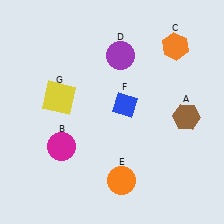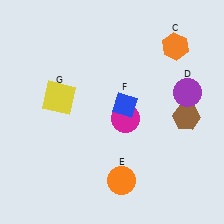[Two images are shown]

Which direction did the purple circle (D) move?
The purple circle (D) moved right.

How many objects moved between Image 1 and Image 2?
2 objects moved between the two images.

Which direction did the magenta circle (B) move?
The magenta circle (B) moved right.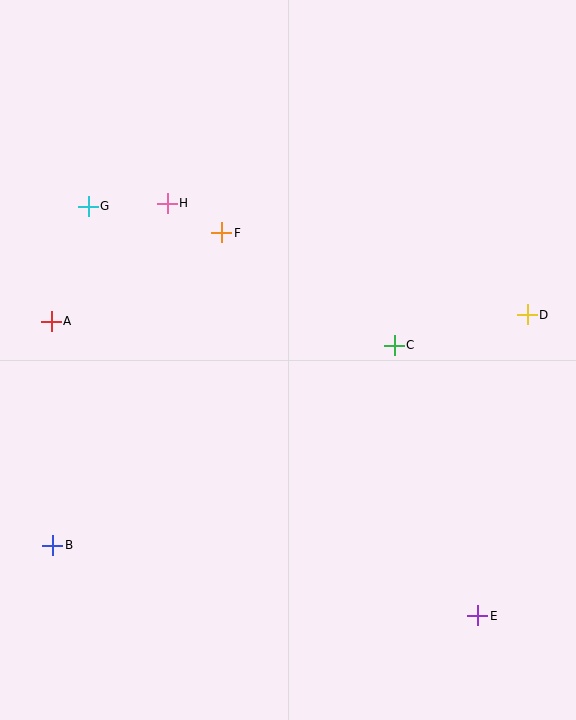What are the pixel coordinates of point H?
Point H is at (167, 203).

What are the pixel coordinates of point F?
Point F is at (222, 233).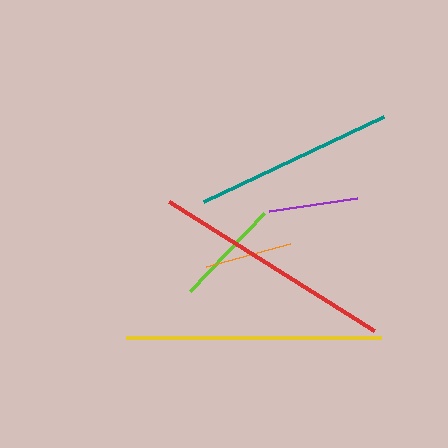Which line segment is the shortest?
The orange line is the shortest at approximately 87 pixels.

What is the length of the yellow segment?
The yellow segment is approximately 254 pixels long.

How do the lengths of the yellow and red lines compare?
The yellow and red lines are approximately the same length.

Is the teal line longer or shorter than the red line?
The red line is longer than the teal line.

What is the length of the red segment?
The red segment is approximately 243 pixels long.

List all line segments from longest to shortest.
From longest to shortest: yellow, red, teal, lime, purple, orange.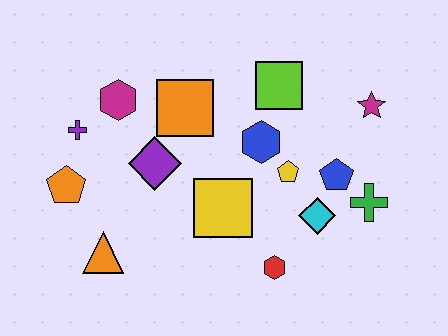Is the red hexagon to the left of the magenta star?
Yes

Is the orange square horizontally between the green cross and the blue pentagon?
No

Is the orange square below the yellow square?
No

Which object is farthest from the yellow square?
The magenta star is farthest from the yellow square.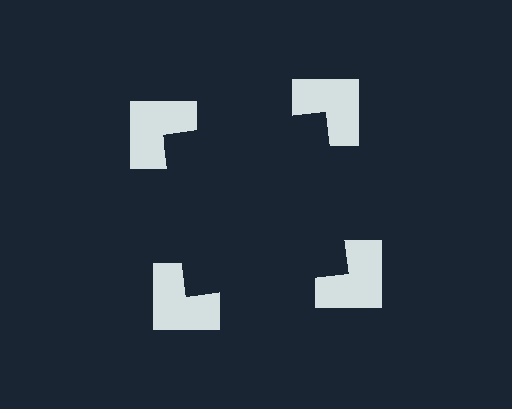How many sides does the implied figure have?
4 sides.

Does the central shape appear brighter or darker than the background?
It typically appears slightly darker than the background, even though no actual brightness change is drawn.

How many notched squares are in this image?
There are 4 — one at each vertex of the illusory square.